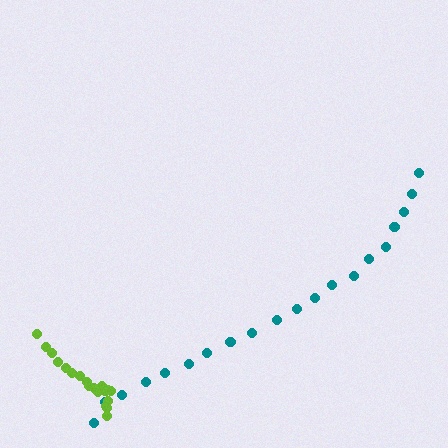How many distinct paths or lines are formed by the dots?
There are 2 distinct paths.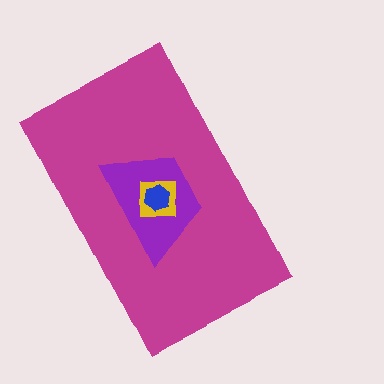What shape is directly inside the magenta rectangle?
The purple trapezoid.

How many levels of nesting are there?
4.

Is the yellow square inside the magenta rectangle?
Yes.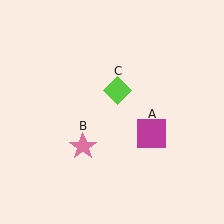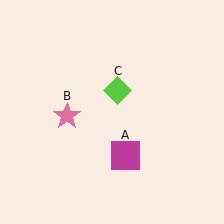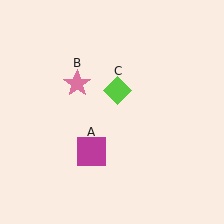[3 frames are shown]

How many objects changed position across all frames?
2 objects changed position: magenta square (object A), pink star (object B).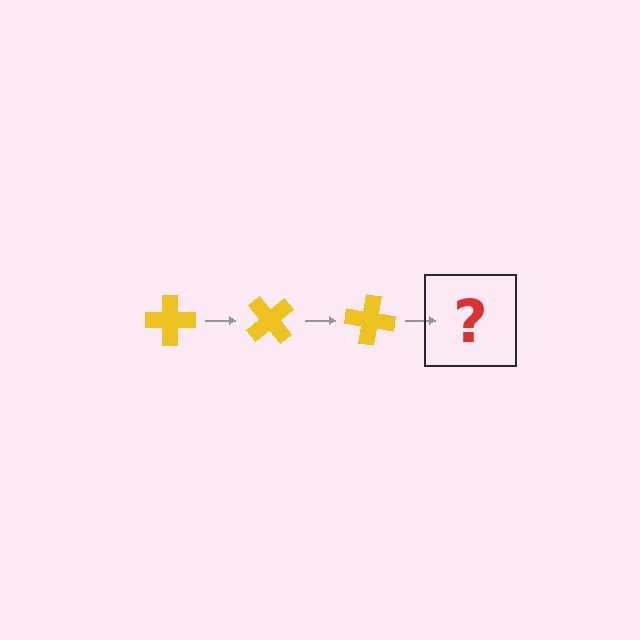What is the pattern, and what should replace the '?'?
The pattern is that the cross rotates 50 degrees each step. The '?' should be a yellow cross rotated 150 degrees.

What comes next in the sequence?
The next element should be a yellow cross rotated 150 degrees.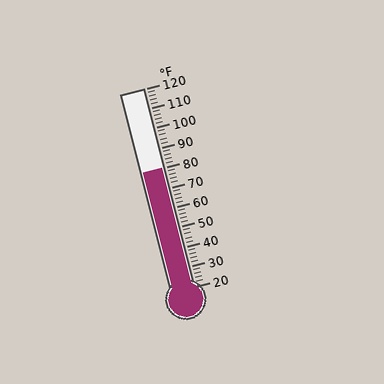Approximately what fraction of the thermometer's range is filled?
The thermometer is filled to approximately 60% of its range.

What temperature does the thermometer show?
The thermometer shows approximately 80°F.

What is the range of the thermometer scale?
The thermometer scale ranges from 20°F to 120°F.